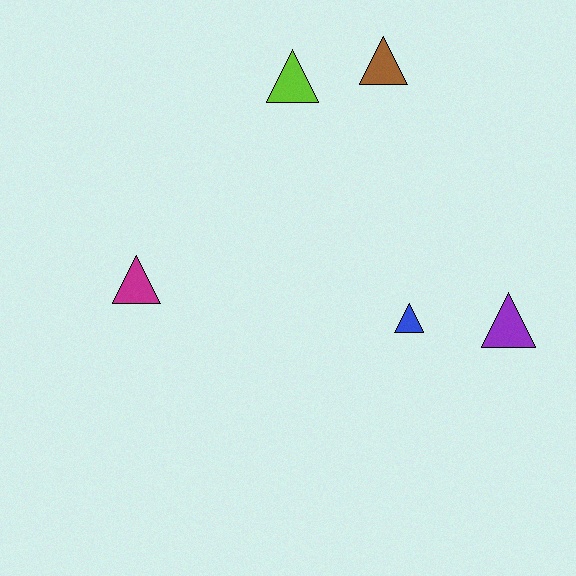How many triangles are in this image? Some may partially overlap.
There are 5 triangles.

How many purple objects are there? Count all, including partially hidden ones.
There is 1 purple object.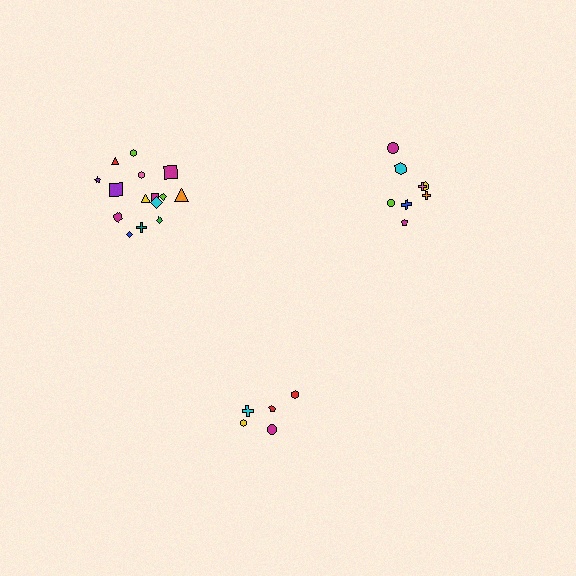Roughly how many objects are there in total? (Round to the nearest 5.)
Roughly 30 objects in total.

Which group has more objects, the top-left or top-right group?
The top-left group.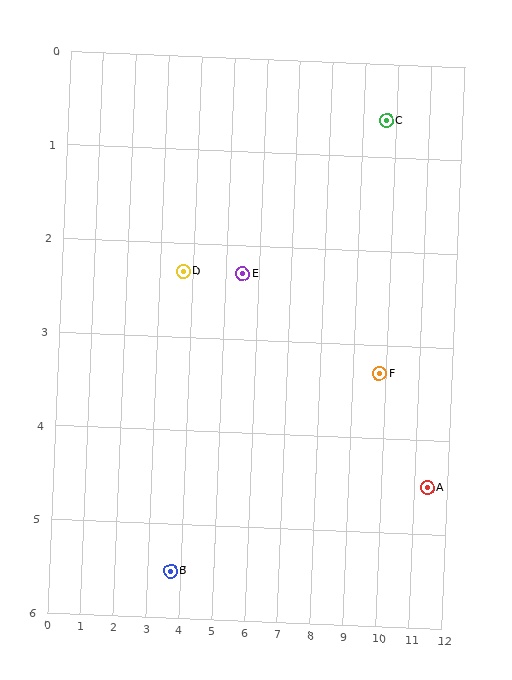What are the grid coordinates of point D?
Point D is at approximately (3.7, 2.3).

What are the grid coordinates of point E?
Point E is at approximately (5.5, 2.3).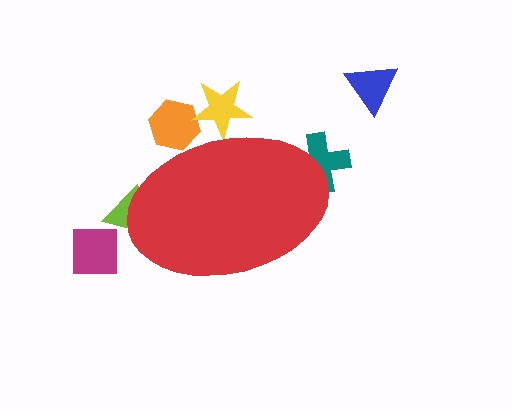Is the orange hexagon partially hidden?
Yes, the orange hexagon is partially hidden behind the red ellipse.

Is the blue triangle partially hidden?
No, the blue triangle is fully visible.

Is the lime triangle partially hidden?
Yes, the lime triangle is partially hidden behind the red ellipse.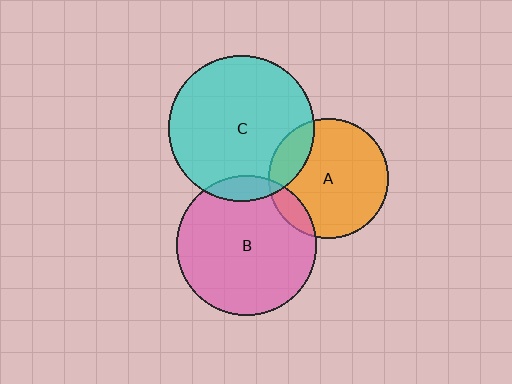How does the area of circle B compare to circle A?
Approximately 1.4 times.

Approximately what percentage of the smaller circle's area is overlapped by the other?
Approximately 15%.